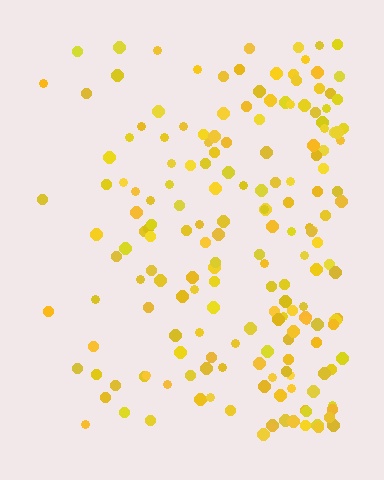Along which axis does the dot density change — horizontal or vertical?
Horizontal.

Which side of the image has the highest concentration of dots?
The right.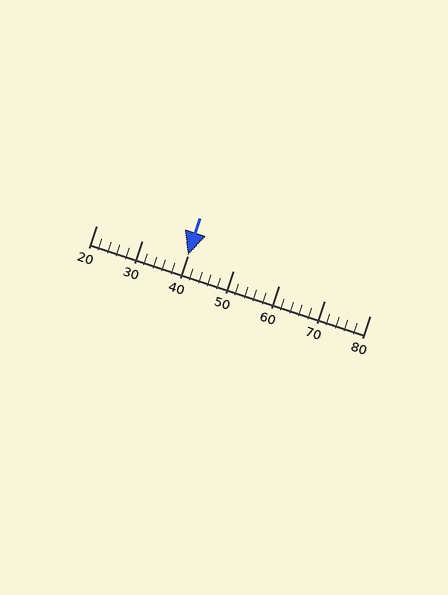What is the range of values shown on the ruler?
The ruler shows values from 20 to 80.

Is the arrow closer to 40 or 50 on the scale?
The arrow is closer to 40.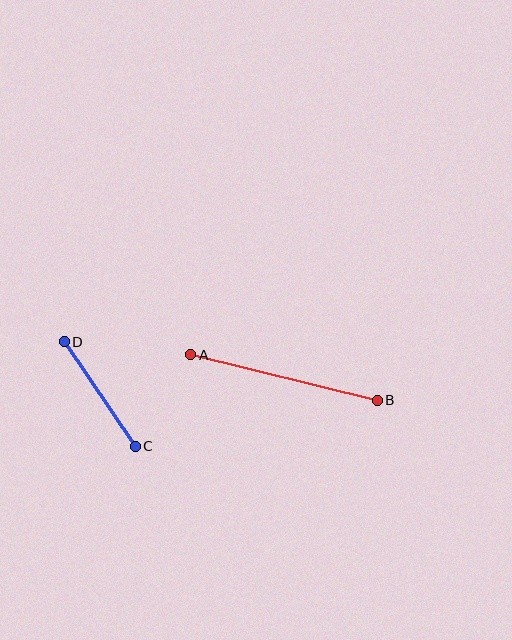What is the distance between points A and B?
The distance is approximately 192 pixels.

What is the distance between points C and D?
The distance is approximately 126 pixels.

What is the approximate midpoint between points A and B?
The midpoint is at approximately (284, 377) pixels.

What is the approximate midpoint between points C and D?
The midpoint is at approximately (100, 394) pixels.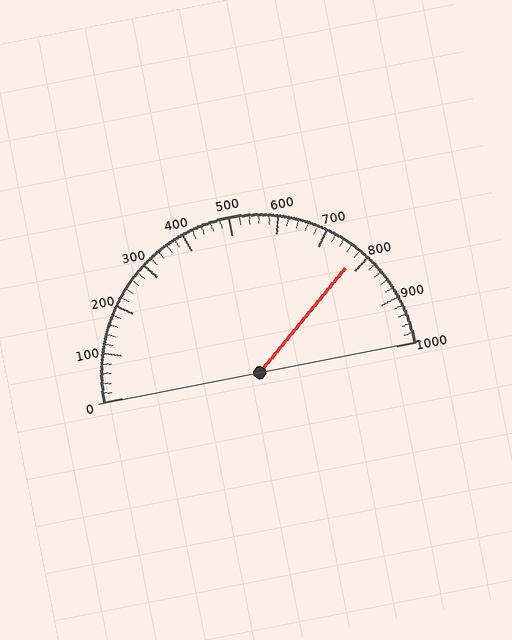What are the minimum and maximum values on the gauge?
The gauge ranges from 0 to 1000.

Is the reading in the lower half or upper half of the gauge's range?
The reading is in the upper half of the range (0 to 1000).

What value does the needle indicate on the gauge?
The needle indicates approximately 780.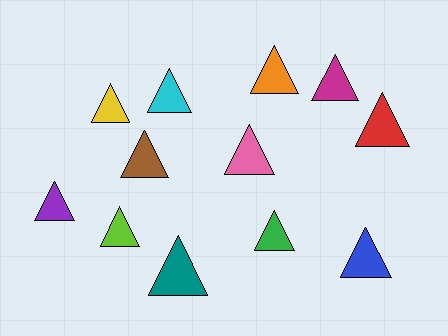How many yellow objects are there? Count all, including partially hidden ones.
There is 1 yellow object.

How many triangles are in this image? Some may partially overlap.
There are 12 triangles.